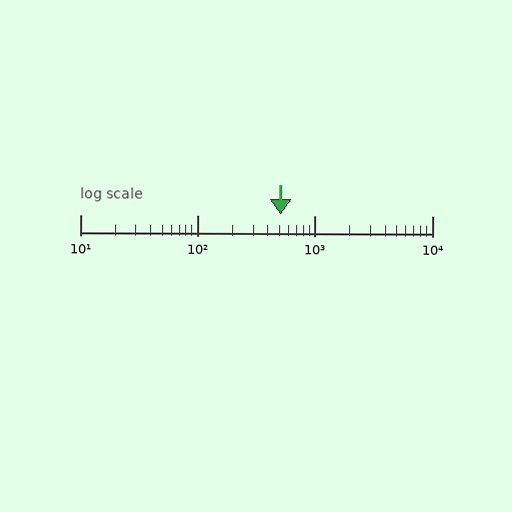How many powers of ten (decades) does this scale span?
The scale spans 3 decades, from 10 to 10000.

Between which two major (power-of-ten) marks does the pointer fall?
The pointer is between 100 and 1000.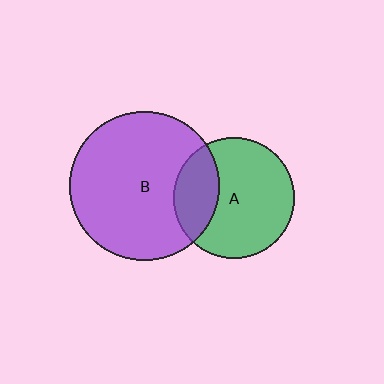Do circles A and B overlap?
Yes.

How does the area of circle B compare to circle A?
Approximately 1.5 times.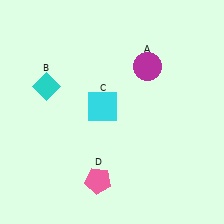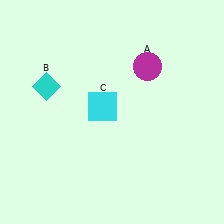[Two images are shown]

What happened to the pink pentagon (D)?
The pink pentagon (D) was removed in Image 2. It was in the bottom-left area of Image 1.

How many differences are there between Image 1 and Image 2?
There is 1 difference between the two images.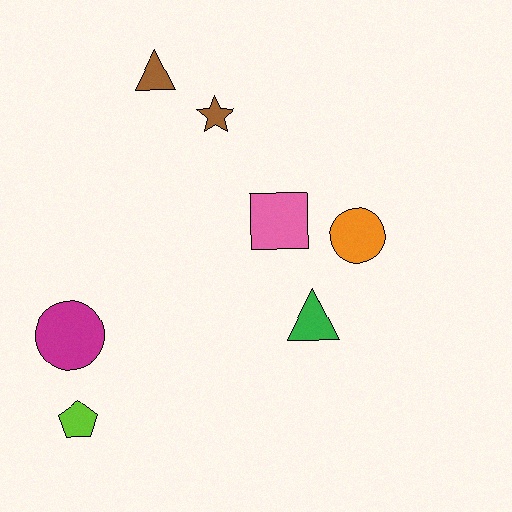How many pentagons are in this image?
There is 1 pentagon.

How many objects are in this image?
There are 7 objects.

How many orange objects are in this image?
There is 1 orange object.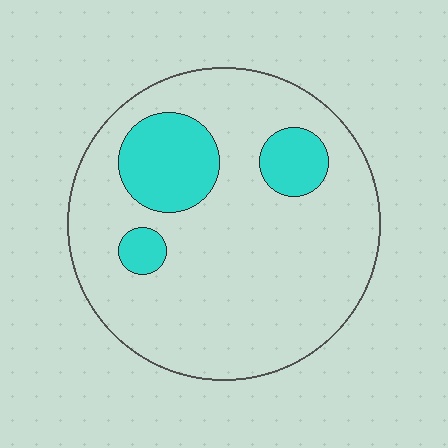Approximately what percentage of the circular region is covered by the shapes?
Approximately 20%.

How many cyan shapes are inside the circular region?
3.